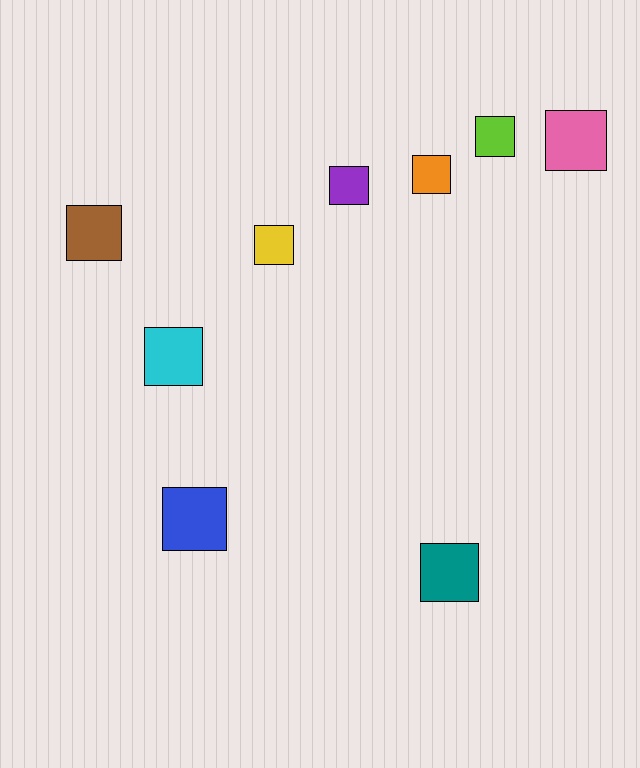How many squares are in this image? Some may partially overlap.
There are 9 squares.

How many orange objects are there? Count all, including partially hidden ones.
There is 1 orange object.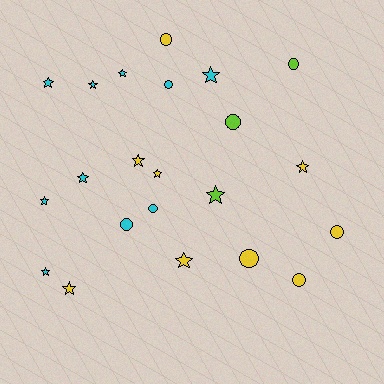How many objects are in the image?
There are 22 objects.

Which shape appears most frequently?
Star, with 13 objects.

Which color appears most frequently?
Cyan, with 10 objects.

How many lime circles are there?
There are 2 lime circles.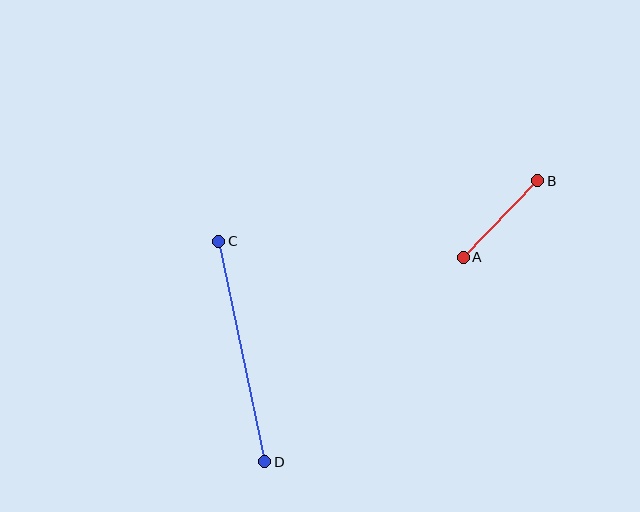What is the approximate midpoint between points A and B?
The midpoint is at approximately (500, 219) pixels.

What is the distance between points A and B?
The distance is approximately 107 pixels.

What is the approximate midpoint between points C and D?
The midpoint is at approximately (242, 352) pixels.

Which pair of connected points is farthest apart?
Points C and D are farthest apart.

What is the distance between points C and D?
The distance is approximately 225 pixels.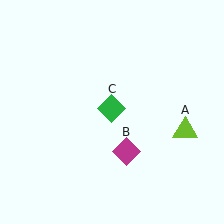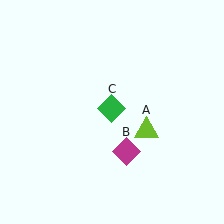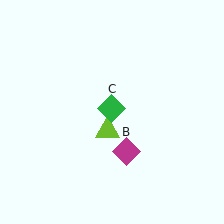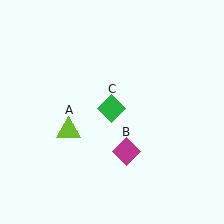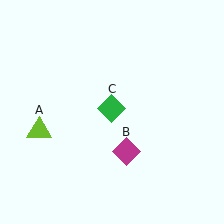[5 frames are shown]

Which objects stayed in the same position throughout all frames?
Magenta diamond (object B) and green diamond (object C) remained stationary.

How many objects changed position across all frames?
1 object changed position: lime triangle (object A).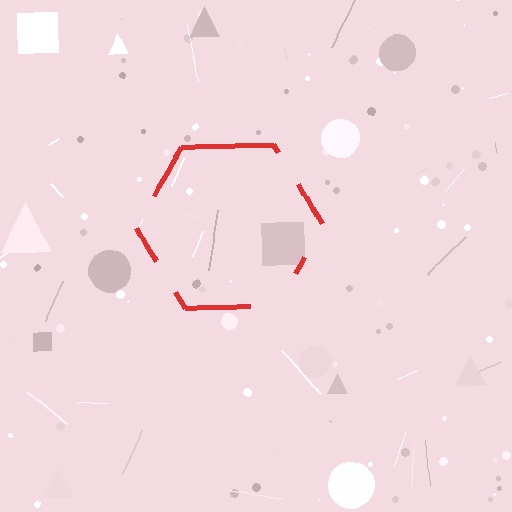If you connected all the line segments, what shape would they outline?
They would outline a hexagon.